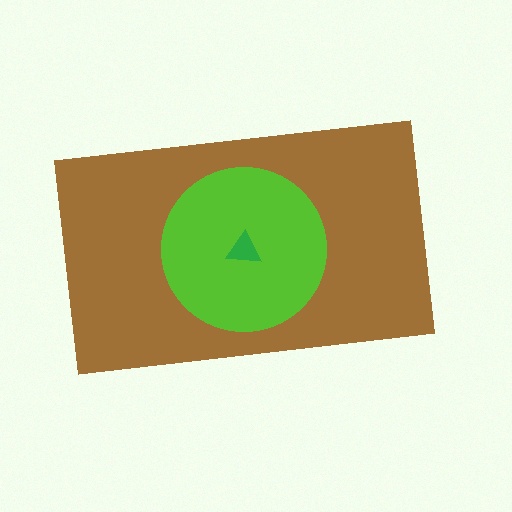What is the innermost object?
The green triangle.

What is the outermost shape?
The brown rectangle.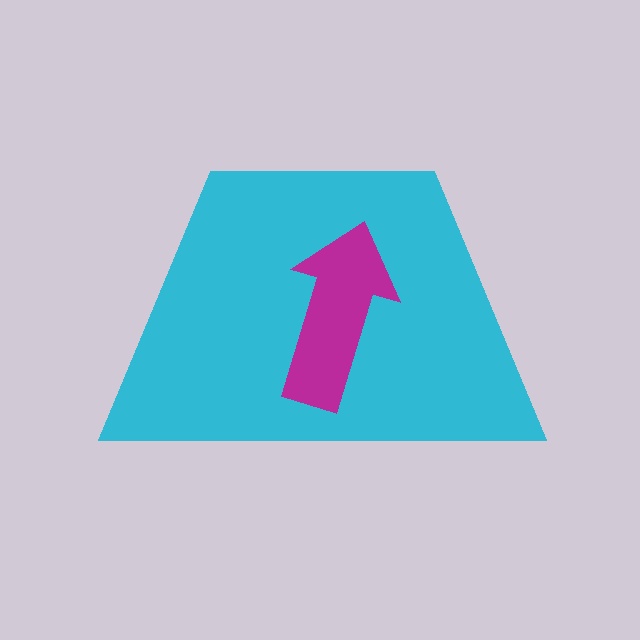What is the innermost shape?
The magenta arrow.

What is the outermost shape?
The cyan trapezoid.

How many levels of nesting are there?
2.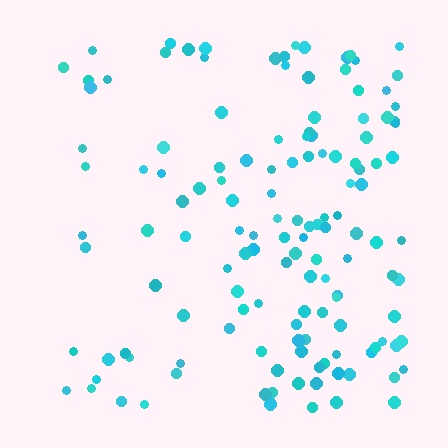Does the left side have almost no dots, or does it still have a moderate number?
Still a moderate number, just noticeably fewer than the right.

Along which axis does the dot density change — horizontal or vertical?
Horizontal.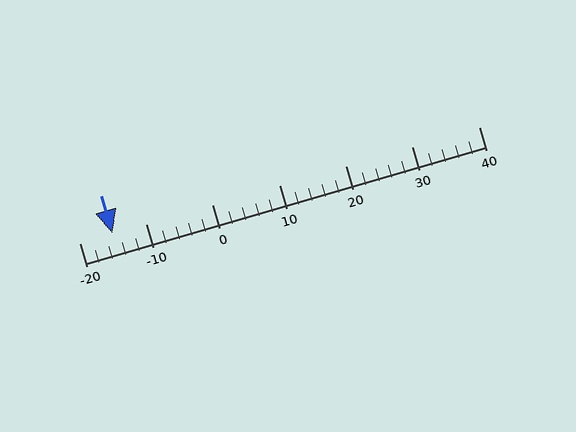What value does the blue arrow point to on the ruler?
The blue arrow points to approximately -15.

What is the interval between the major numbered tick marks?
The major tick marks are spaced 10 units apart.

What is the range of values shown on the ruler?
The ruler shows values from -20 to 40.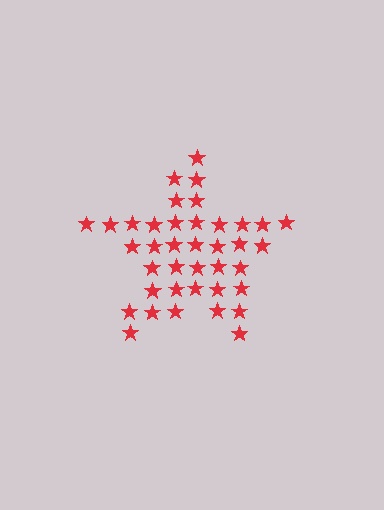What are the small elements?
The small elements are stars.